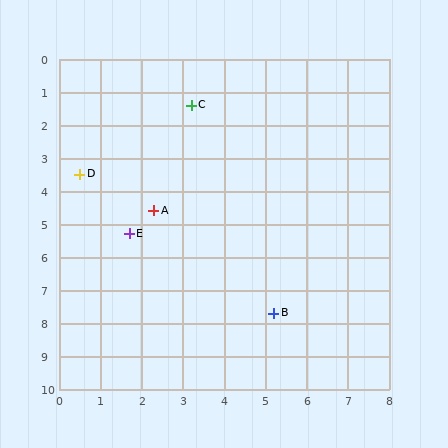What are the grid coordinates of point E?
Point E is at approximately (1.7, 5.3).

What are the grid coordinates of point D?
Point D is at approximately (0.5, 3.5).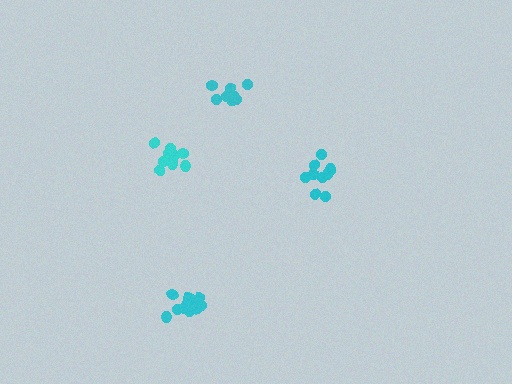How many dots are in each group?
Group 1: 12 dots, Group 2: 9 dots, Group 3: 13 dots, Group 4: 10 dots (44 total).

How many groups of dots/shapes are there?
There are 4 groups.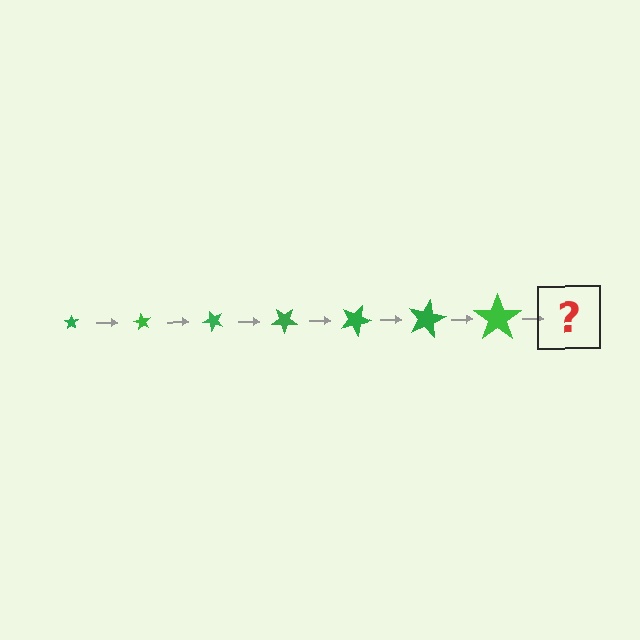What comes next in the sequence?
The next element should be a star, larger than the previous one and rotated 420 degrees from the start.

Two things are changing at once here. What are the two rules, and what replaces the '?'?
The two rules are that the star grows larger each step and it rotates 60 degrees each step. The '?' should be a star, larger than the previous one and rotated 420 degrees from the start.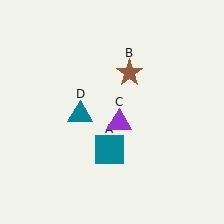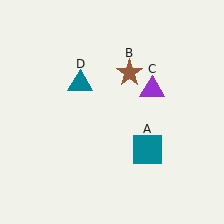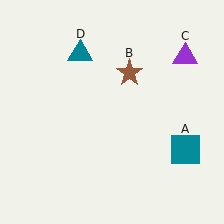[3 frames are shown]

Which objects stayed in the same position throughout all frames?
Brown star (object B) remained stationary.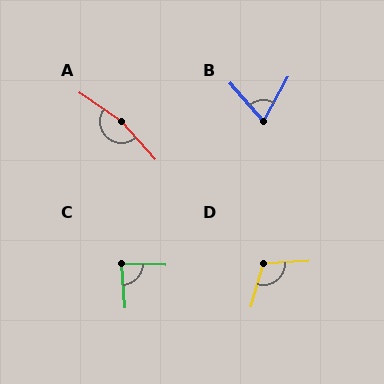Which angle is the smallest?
B, at approximately 71 degrees.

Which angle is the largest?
A, at approximately 166 degrees.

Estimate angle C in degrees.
Approximately 84 degrees.